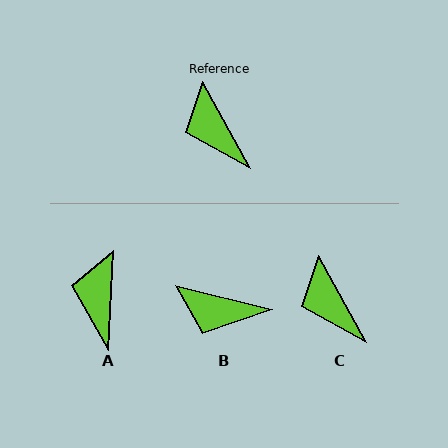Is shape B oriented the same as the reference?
No, it is off by about 48 degrees.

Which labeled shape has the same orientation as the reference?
C.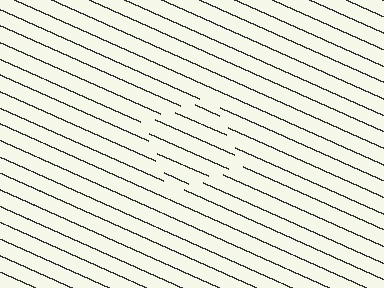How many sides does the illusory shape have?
4 sides — the line-ends trace a square.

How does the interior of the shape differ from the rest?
The interior of the shape contains the same grating, shifted by half a period — the contour is defined by the phase discontinuity where line-ends from the inner and outer gratings abut.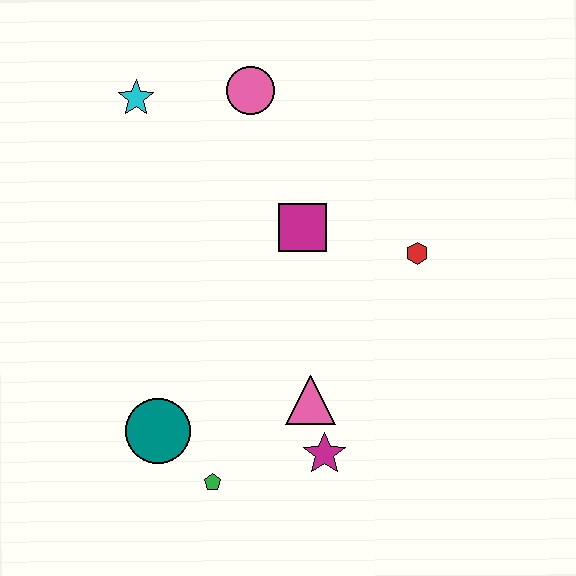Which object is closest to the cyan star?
The pink circle is closest to the cyan star.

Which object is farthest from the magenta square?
The green pentagon is farthest from the magenta square.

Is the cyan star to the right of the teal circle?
No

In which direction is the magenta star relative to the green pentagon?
The magenta star is to the right of the green pentagon.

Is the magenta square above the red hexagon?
Yes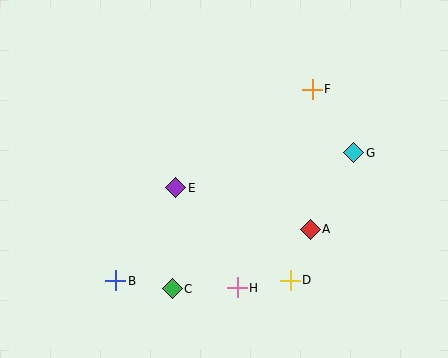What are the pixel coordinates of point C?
Point C is at (172, 289).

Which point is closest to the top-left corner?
Point E is closest to the top-left corner.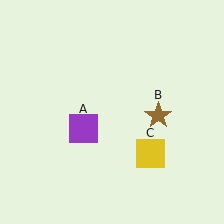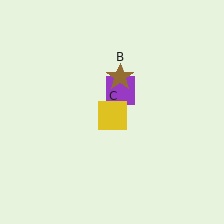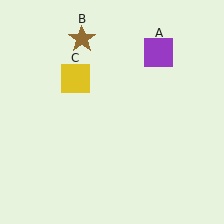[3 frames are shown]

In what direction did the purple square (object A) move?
The purple square (object A) moved up and to the right.